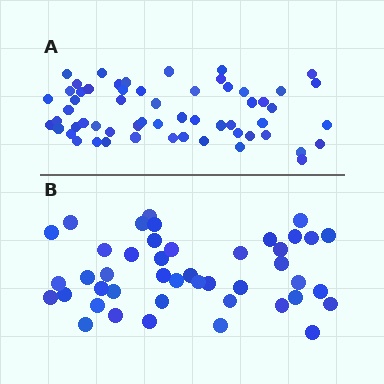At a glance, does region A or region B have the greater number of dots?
Region A (the top region) has more dots.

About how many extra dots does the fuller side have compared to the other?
Region A has approximately 15 more dots than region B.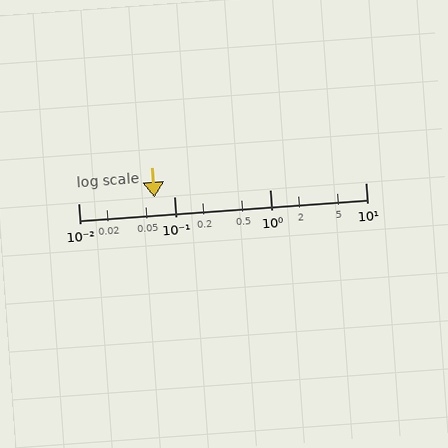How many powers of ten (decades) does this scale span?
The scale spans 3 decades, from 0.01 to 10.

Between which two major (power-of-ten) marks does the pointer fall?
The pointer is between 0.01 and 0.1.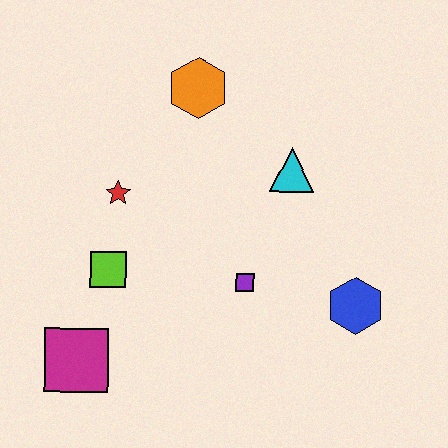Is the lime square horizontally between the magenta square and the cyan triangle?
Yes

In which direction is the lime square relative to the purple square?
The lime square is to the left of the purple square.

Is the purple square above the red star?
No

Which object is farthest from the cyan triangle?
The magenta square is farthest from the cyan triangle.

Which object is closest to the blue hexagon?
The purple square is closest to the blue hexagon.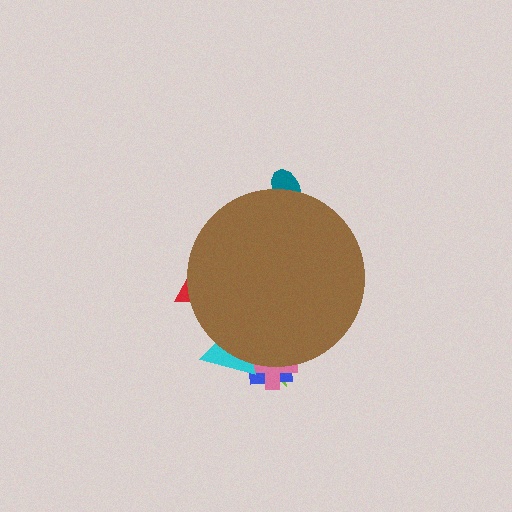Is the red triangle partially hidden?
Yes, the red triangle is partially hidden behind the brown circle.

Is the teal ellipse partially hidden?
Yes, the teal ellipse is partially hidden behind the brown circle.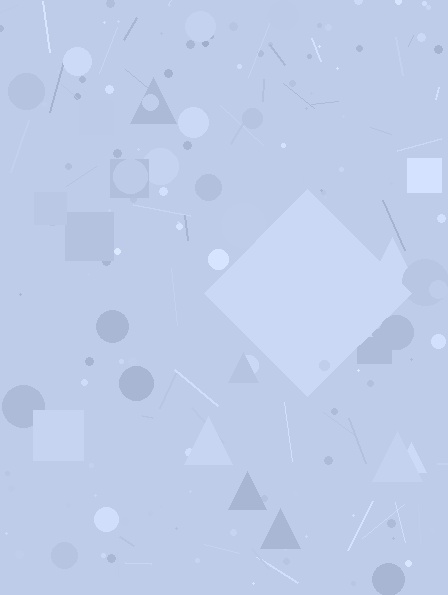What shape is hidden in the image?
A diamond is hidden in the image.